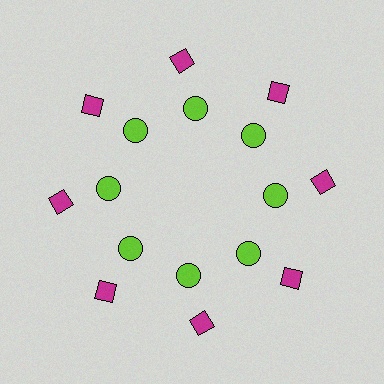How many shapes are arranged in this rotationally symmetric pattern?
There are 16 shapes, arranged in 8 groups of 2.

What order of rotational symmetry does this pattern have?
This pattern has 8-fold rotational symmetry.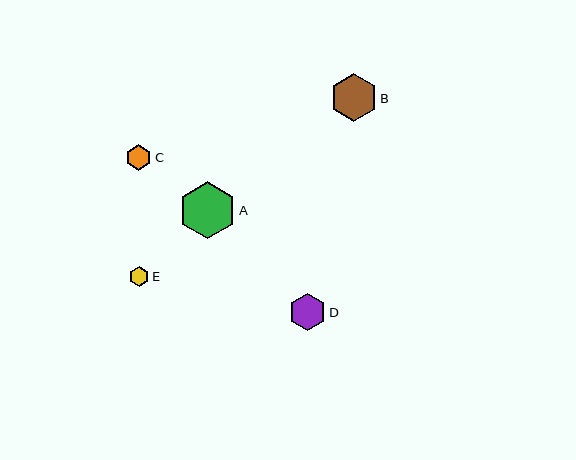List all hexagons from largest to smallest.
From largest to smallest: A, B, D, C, E.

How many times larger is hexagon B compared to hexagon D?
Hexagon B is approximately 1.3 times the size of hexagon D.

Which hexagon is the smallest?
Hexagon E is the smallest with a size of approximately 20 pixels.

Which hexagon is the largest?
Hexagon A is the largest with a size of approximately 57 pixels.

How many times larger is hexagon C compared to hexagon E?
Hexagon C is approximately 1.3 times the size of hexagon E.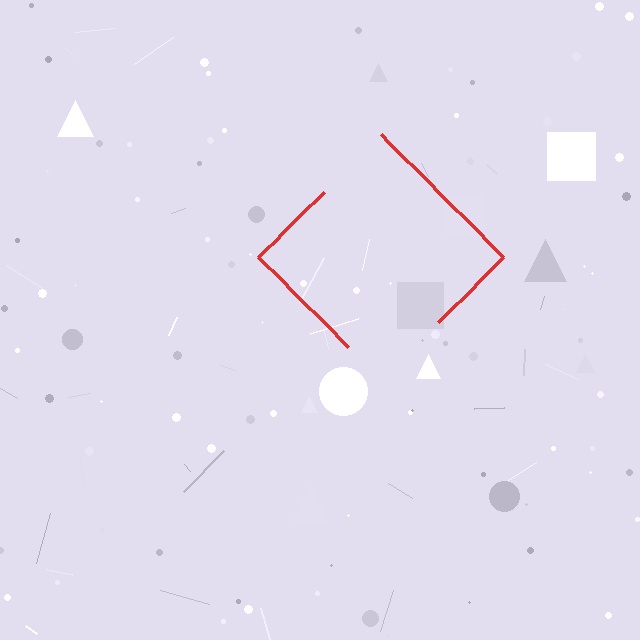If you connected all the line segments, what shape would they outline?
They would outline a diamond.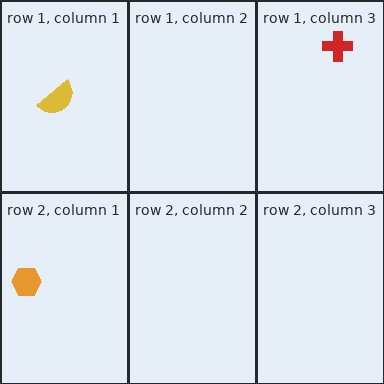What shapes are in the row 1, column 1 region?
The yellow semicircle.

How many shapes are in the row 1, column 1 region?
1.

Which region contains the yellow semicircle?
The row 1, column 1 region.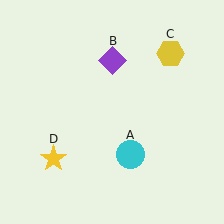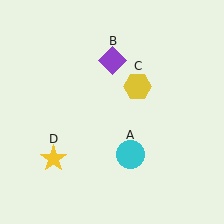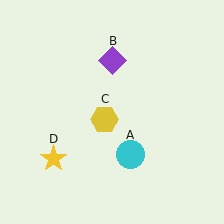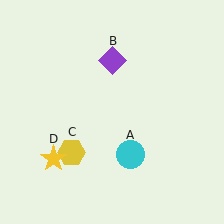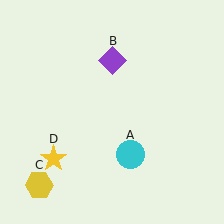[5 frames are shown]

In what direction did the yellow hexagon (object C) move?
The yellow hexagon (object C) moved down and to the left.